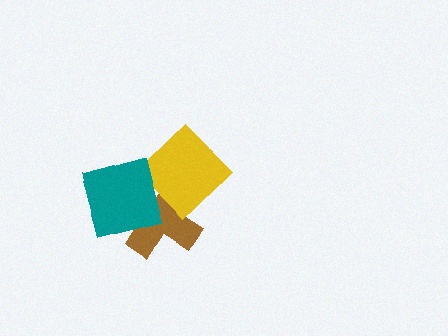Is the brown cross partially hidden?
Yes, it is partially covered by another shape.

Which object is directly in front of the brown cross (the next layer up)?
The yellow diamond is directly in front of the brown cross.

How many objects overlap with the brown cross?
2 objects overlap with the brown cross.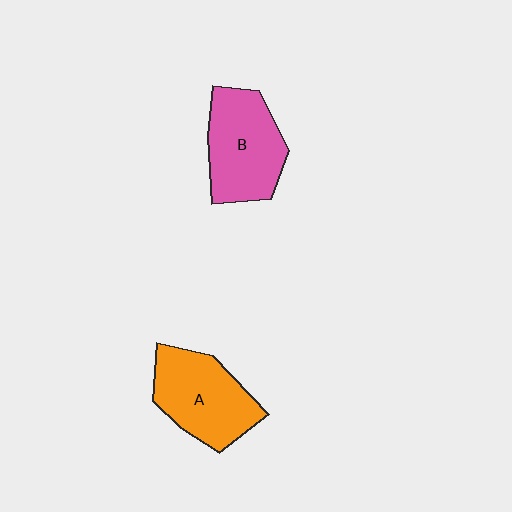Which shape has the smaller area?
Shape B (pink).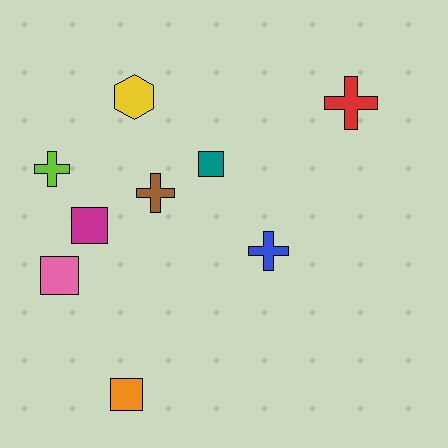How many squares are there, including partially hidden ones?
There are 4 squares.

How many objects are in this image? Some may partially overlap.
There are 9 objects.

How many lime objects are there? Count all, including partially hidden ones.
There is 1 lime object.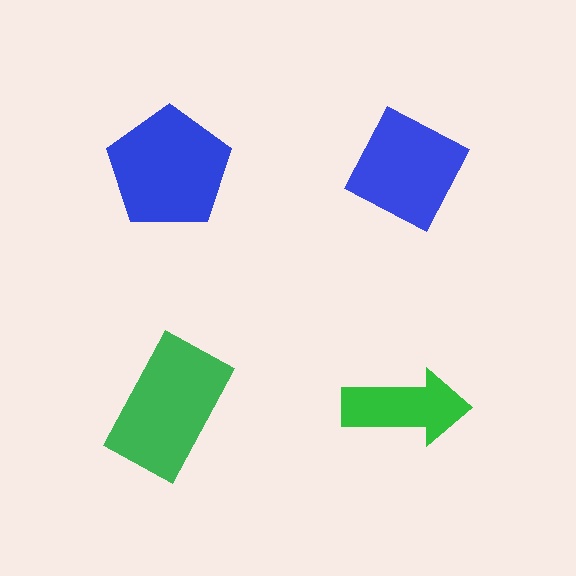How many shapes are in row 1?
2 shapes.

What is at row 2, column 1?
A green rectangle.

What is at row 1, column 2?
A blue diamond.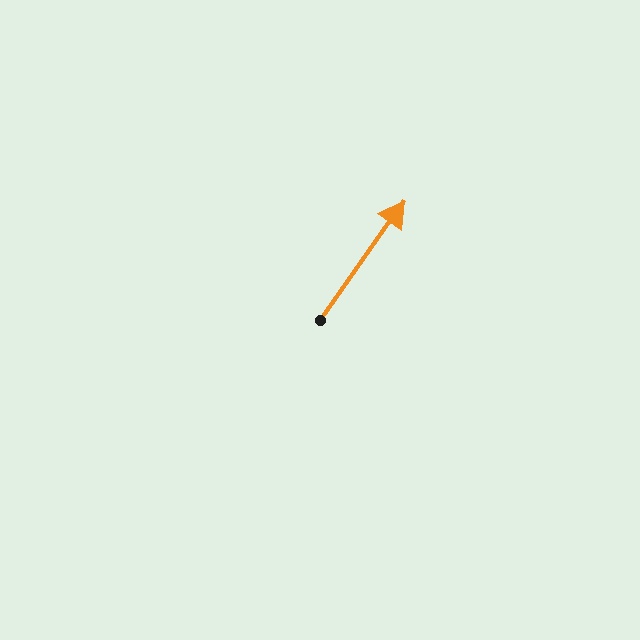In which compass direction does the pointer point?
Northeast.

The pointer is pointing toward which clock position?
Roughly 1 o'clock.